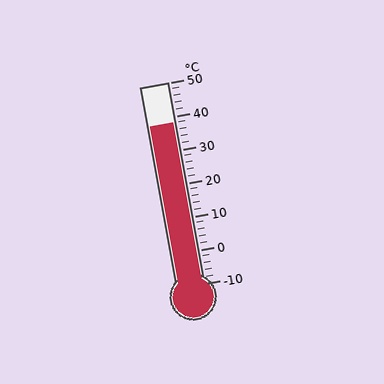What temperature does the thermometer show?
The thermometer shows approximately 38°C.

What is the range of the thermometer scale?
The thermometer scale ranges from -10°C to 50°C.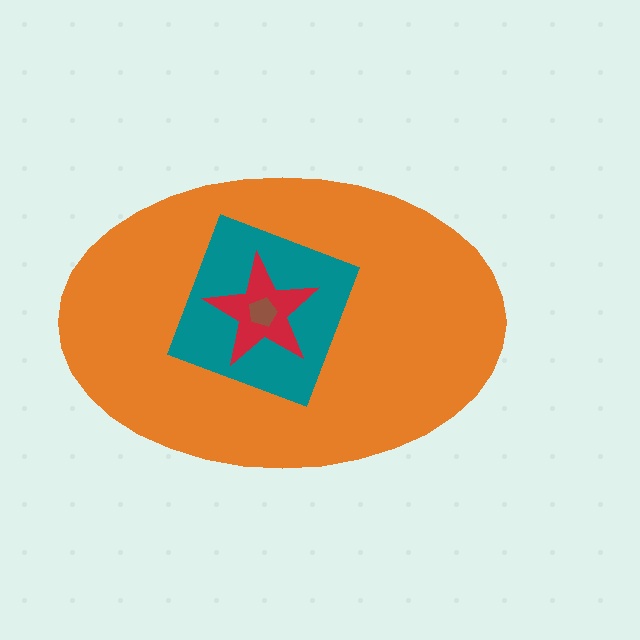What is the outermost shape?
The orange ellipse.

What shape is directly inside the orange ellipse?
The teal square.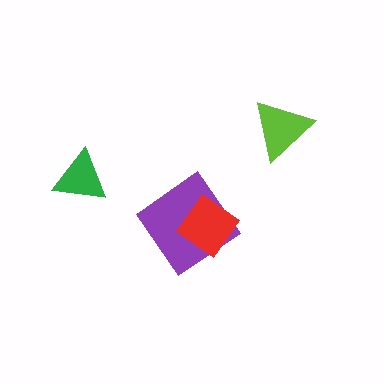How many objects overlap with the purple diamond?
1 object overlaps with the purple diamond.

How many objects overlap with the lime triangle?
0 objects overlap with the lime triangle.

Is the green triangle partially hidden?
No, no other shape covers it.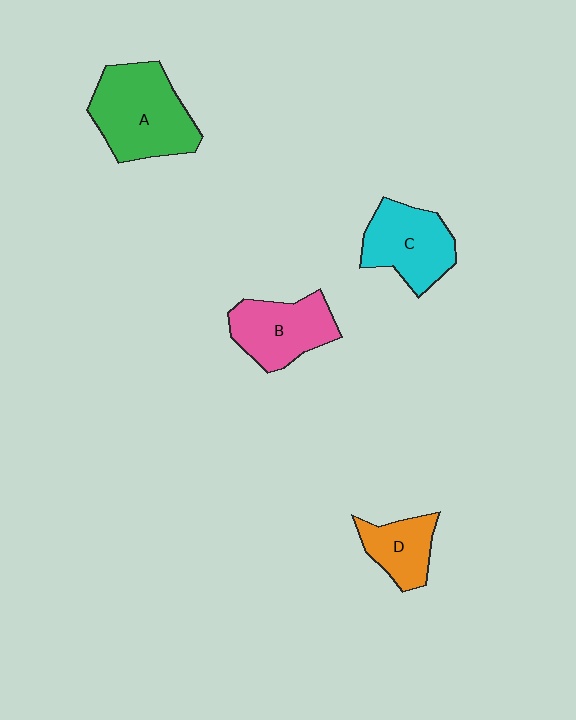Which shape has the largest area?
Shape A (green).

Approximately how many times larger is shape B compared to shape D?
Approximately 1.5 times.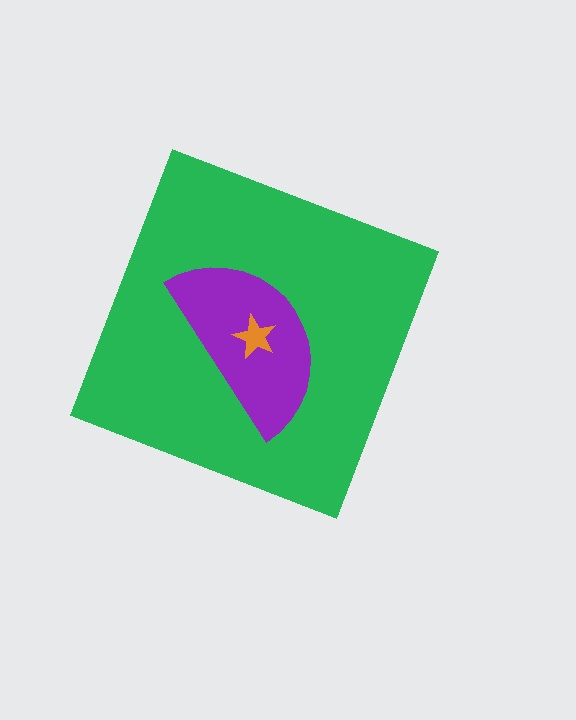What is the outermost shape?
The green diamond.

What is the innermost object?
The orange star.